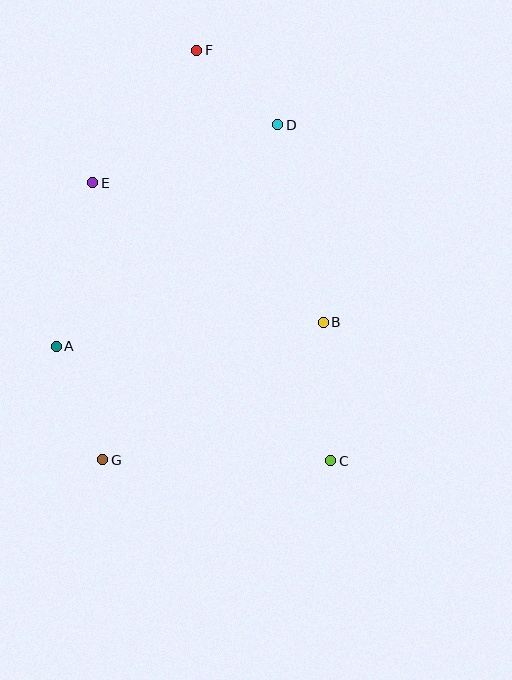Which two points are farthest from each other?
Points C and F are farthest from each other.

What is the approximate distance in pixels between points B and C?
The distance between B and C is approximately 139 pixels.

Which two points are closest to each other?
Points D and F are closest to each other.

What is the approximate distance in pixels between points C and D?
The distance between C and D is approximately 340 pixels.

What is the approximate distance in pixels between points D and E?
The distance between D and E is approximately 194 pixels.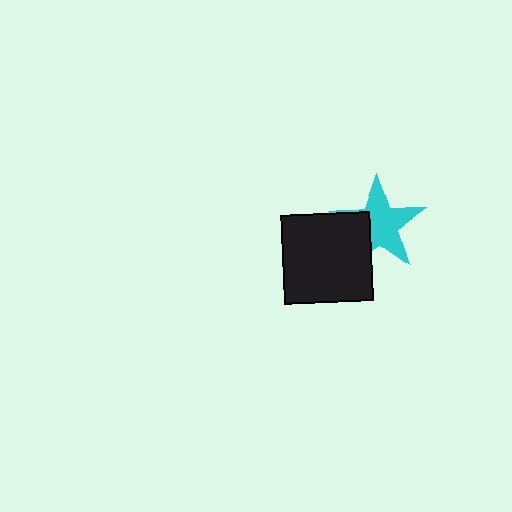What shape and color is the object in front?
The object in front is a black square.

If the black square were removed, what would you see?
You would see the complete cyan star.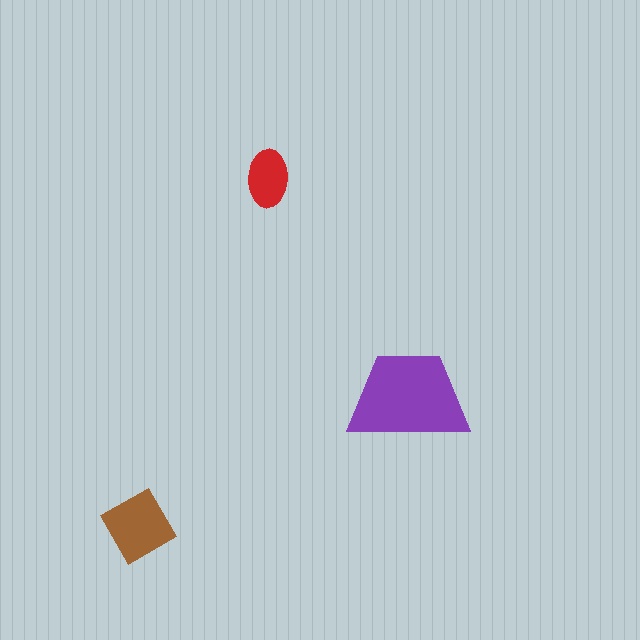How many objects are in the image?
There are 3 objects in the image.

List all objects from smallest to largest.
The red ellipse, the brown diamond, the purple trapezoid.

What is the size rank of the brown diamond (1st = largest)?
2nd.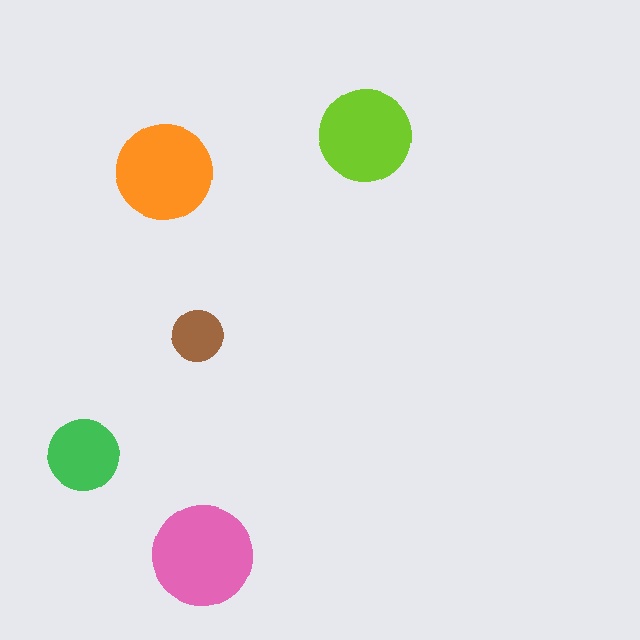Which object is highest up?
The lime circle is topmost.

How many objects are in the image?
There are 5 objects in the image.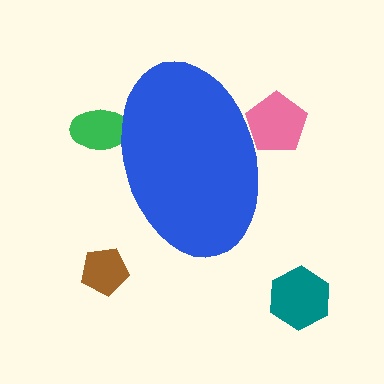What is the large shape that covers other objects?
A blue ellipse.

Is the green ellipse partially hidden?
Yes, the green ellipse is partially hidden behind the blue ellipse.